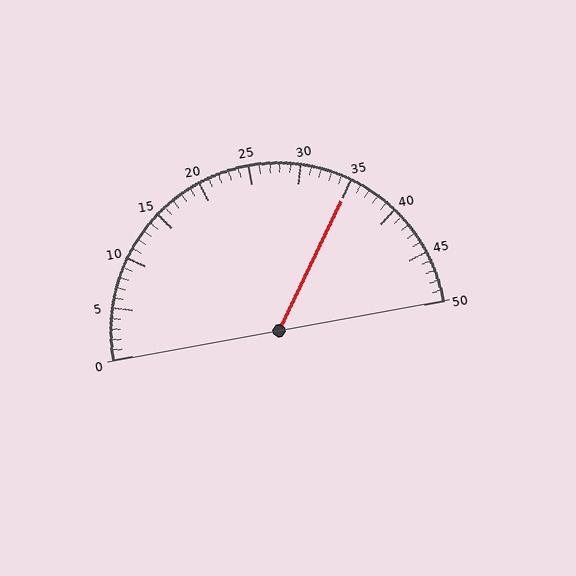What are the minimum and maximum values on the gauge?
The gauge ranges from 0 to 50.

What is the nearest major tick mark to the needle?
The nearest major tick mark is 35.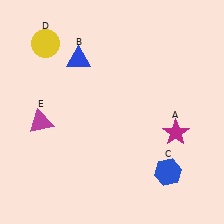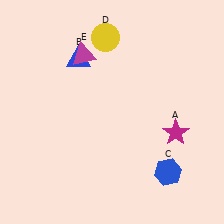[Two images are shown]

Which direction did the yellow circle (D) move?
The yellow circle (D) moved right.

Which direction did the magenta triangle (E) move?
The magenta triangle (E) moved up.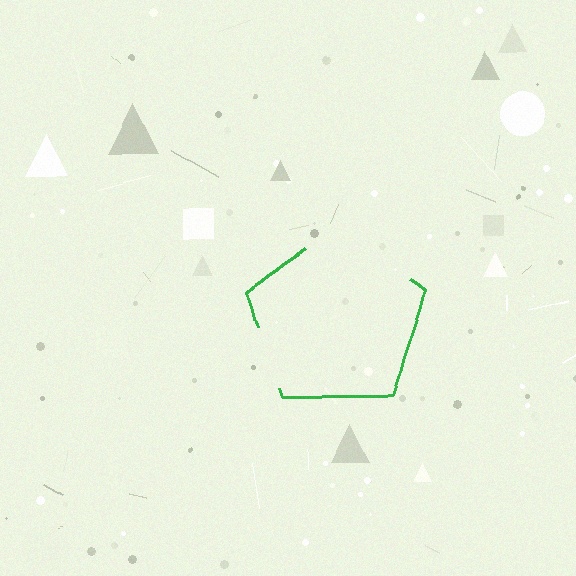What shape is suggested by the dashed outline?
The dashed outline suggests a pentagon.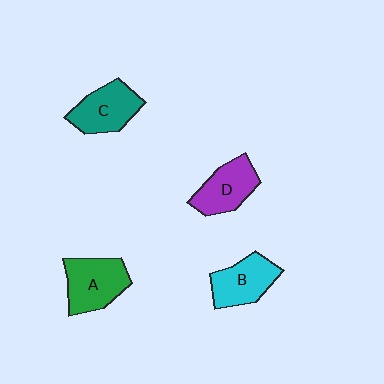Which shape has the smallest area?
Shape B (cyan).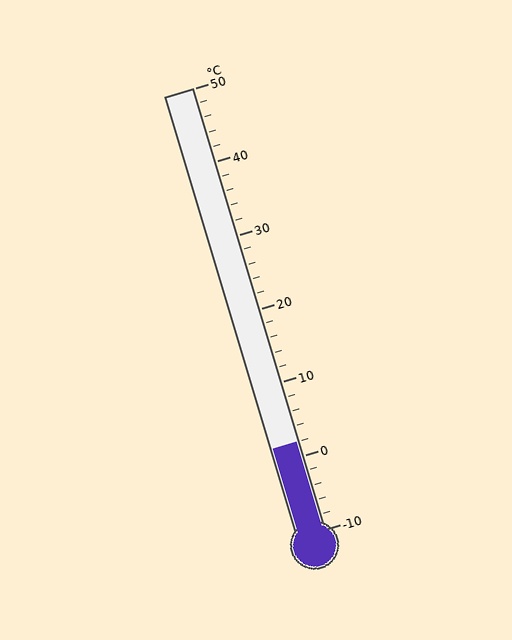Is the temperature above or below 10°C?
The temperature is below 10°C.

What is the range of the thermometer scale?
The thermometer scale ranges from -10°C to 50°C.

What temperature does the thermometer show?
The thermometer shows approximately 2°C.